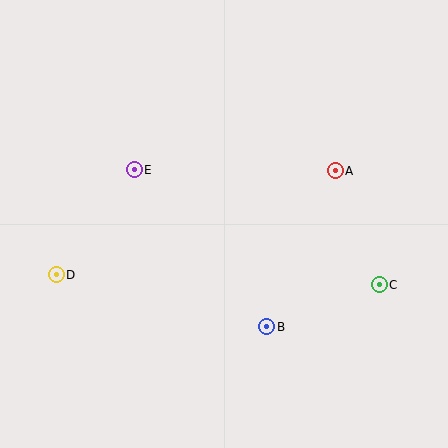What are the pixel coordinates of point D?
Point D is at (56, 275).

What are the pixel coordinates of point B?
Point B is at (267, 327).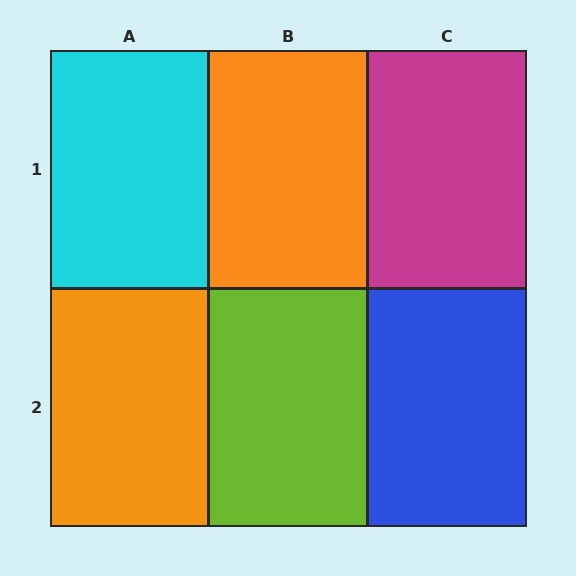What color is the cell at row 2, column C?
Blue.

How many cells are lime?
1 cell is lime.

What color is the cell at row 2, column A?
Orange.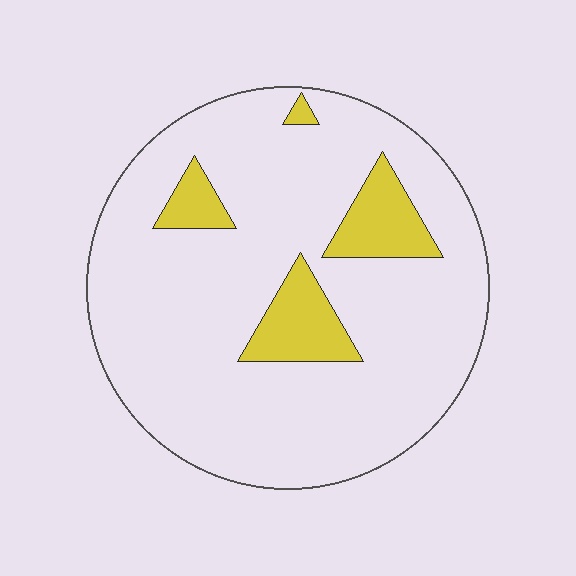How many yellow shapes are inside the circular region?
4.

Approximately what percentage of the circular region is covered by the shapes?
Approximately 15%.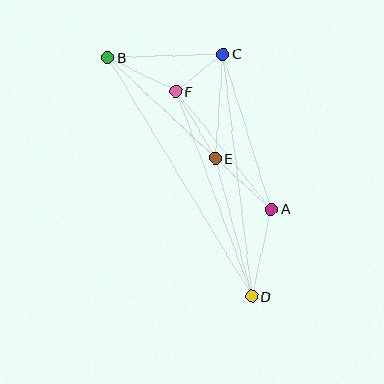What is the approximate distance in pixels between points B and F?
The distance between B and F is approximately 75 pixels.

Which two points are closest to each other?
Points C and F are closest to each other.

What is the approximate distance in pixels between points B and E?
The distance between B and E is approximately 147 pixels.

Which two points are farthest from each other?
Points B and D are farthest from each other.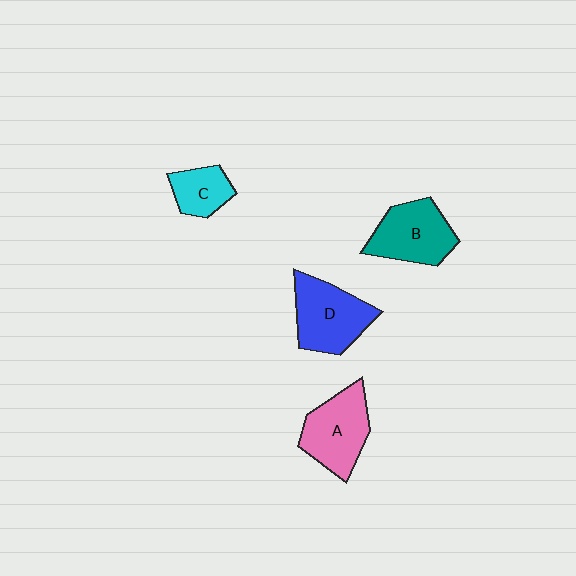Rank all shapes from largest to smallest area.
From largest to smallest: D (blue), A (pink), B (teal), C (cyan).